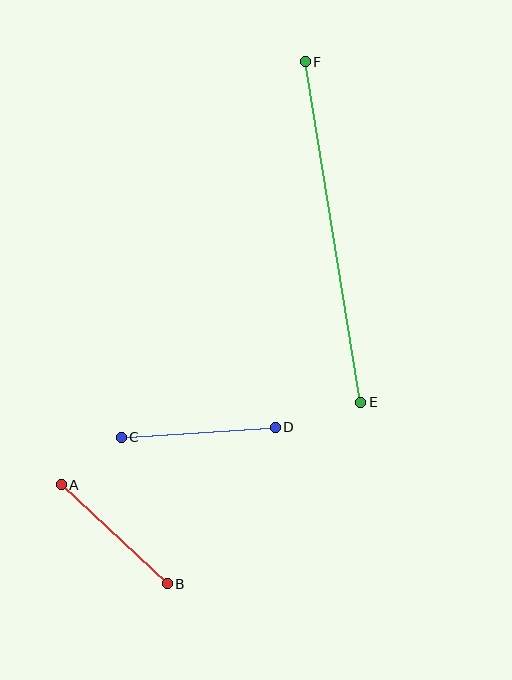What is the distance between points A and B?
The distance is approximately 145 pixels.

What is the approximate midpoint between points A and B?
The midpoint is at approximately (114, 534) pixels.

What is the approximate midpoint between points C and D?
The midpoint is at approximately (198, 432) pixels.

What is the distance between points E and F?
The distance is approximately 345 pixels.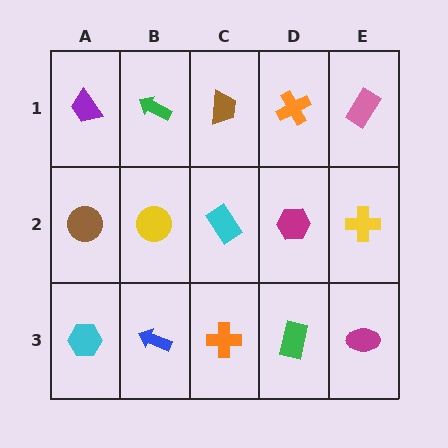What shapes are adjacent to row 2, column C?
A brown trapezoid (row 1, column C), an orange cross (row 3, column C), a yellow circle (row 2, column B), a magenta hexagon (row 2, column D).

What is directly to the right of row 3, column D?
A magenta ellipse.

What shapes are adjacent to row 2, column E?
A pink rectangle (row 1, column E), a magenta ellipse (row 3, column E), a magenta hexagon (row 2, column D).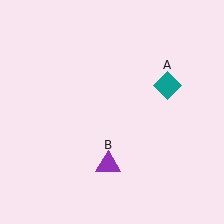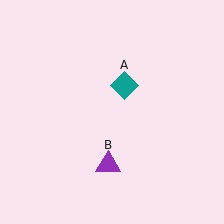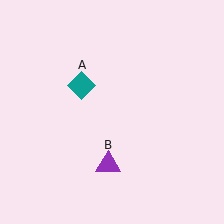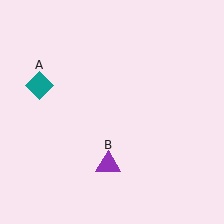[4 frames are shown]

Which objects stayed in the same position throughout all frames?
Purple triangle (object B) remained stationary.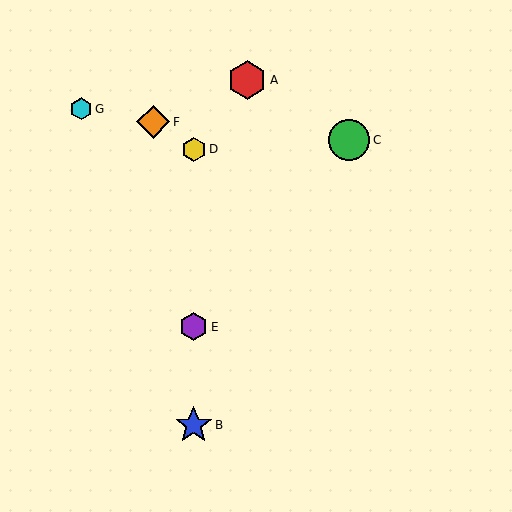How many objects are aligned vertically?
3 objects (B, D, E) are aligned vertically.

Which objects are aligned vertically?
Objects B, D, E are aligned vertically.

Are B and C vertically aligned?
No, B is at x≈194 and C is at x≈349.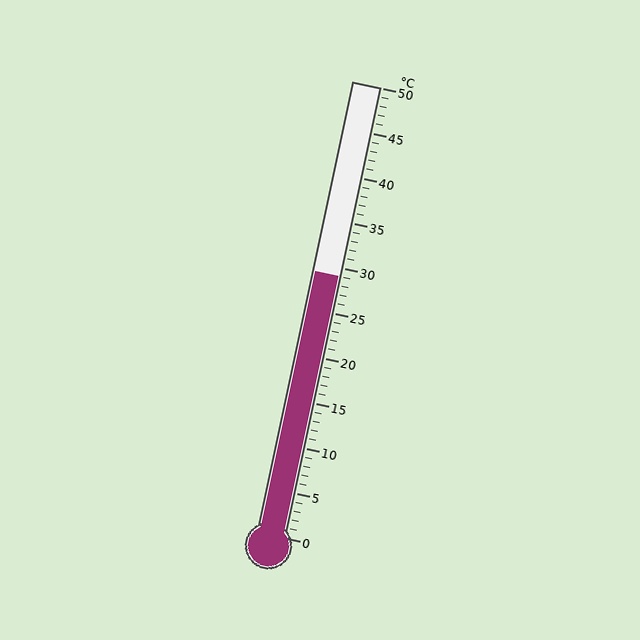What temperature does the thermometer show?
The thermometer shows approximately 29°C.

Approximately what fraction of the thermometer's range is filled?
The thermometer is filled to approximately 60% of its range.